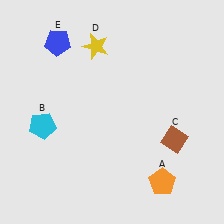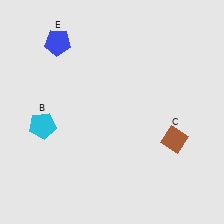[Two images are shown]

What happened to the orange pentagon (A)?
The orange pentagon (A) was removed in Image 2. It was in the bottom-right area of Image 1.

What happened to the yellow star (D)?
The yellow star (D) was removed in Image 2. It was in the top-left area of Image 1.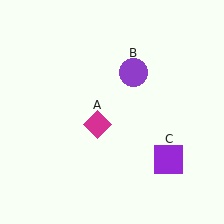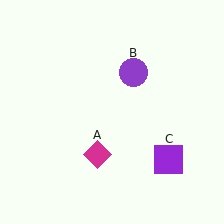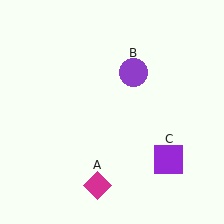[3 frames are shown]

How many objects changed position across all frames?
1 object changed position: magenta diamond (object A).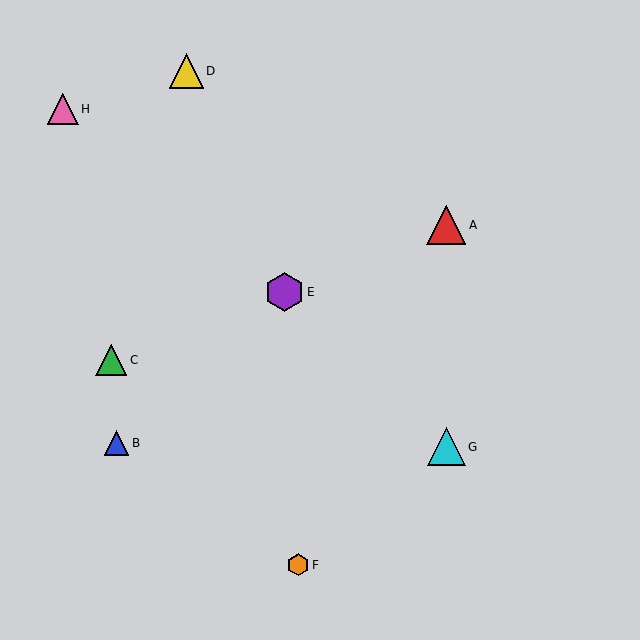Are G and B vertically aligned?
No, G is at x≈446 and B is at x≈116.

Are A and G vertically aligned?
Yes, both are at x≈446.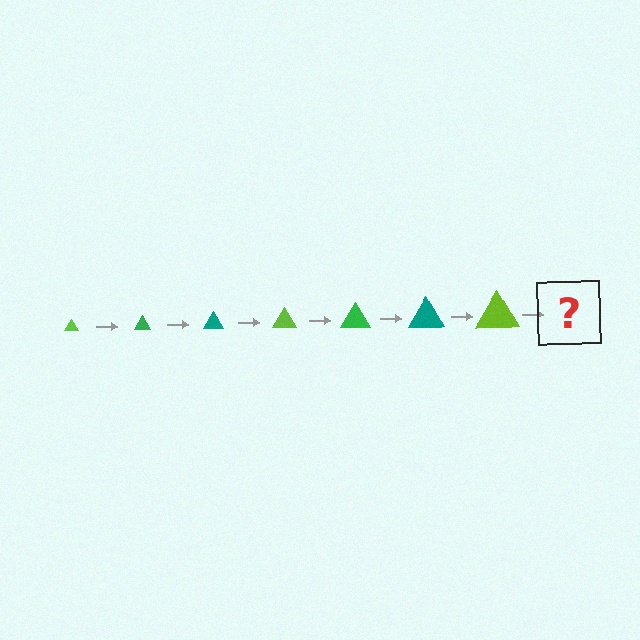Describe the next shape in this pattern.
It should be a green triangle, larger than the previous one.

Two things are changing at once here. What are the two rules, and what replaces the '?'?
The two rules are that the triangle grows larger each step and the color cycles through lime, green, and teal. The '?' should be a green triangle, larger than the previous one.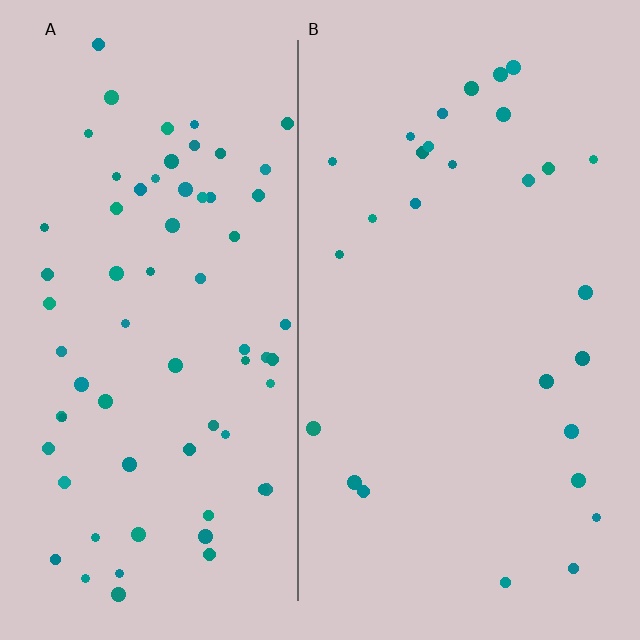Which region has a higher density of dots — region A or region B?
A (the left).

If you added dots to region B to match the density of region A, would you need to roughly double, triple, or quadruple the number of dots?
Approximately double.